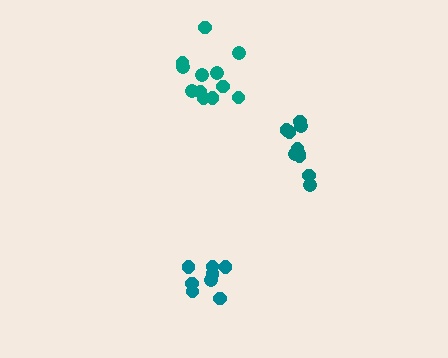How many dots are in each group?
Group 1: 10 dots, Group 2: 12 dots, Group 3: 8 dots (30 total).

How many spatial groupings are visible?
There are 3 spatial groupings.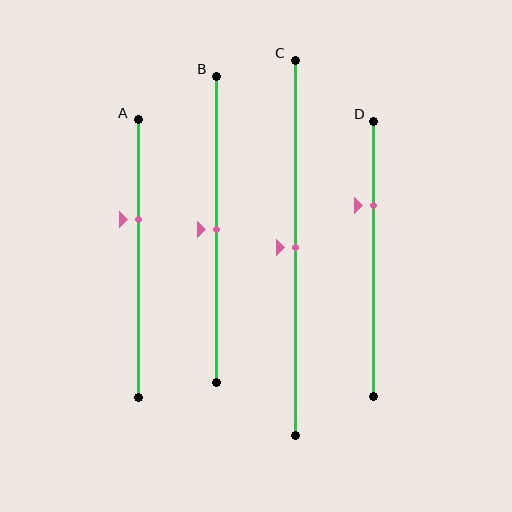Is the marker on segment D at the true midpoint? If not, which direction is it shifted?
No, the marker on segment D is shifted upward by about 20% of the segment length.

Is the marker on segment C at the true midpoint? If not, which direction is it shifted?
Yes, the marker on segment C is at the true midpoint.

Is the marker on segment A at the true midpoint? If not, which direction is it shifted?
No, the marker on segment A is shifted upward by about 14% of the segment length.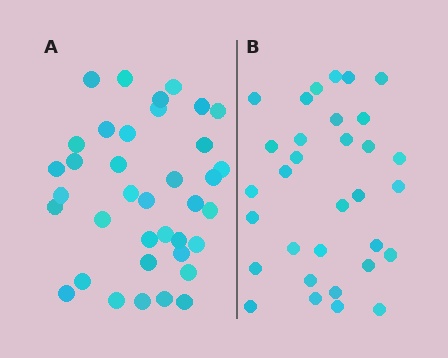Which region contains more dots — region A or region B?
Region A (the left region) has more dots.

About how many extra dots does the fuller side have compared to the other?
Region A has about 5 more dots than region B.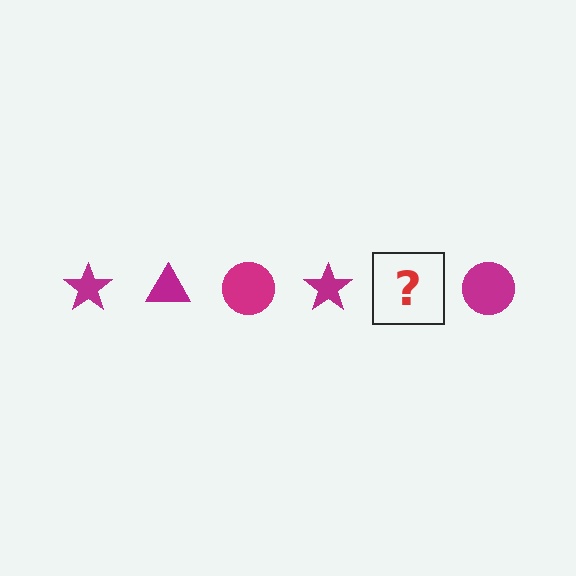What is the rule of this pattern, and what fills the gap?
The rule is that the pattern cycles through star, triangle, circle shapes in magenta. The gap should be filled with a magenta triangle.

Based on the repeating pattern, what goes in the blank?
The blank should be a magenta triangle.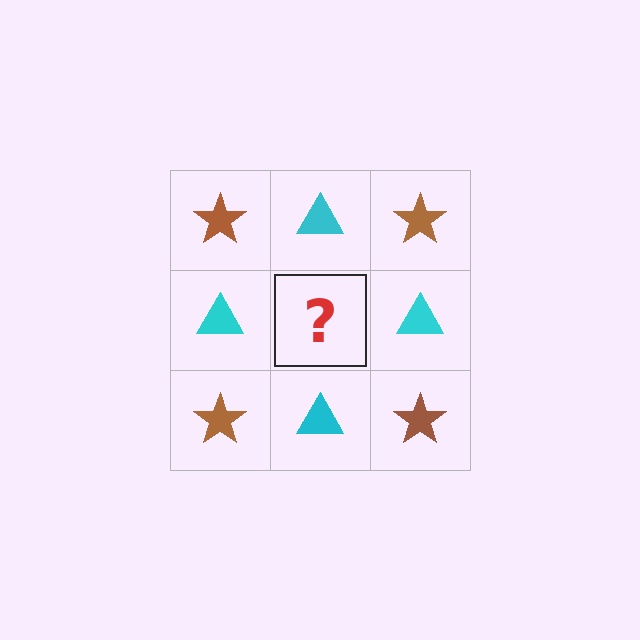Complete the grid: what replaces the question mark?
The question mark should be replaced with a brown star.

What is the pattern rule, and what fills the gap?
The rule is that it alternates brown star and cyan triangle in a checkerboard pattern. The gap should be filled with a brown star.